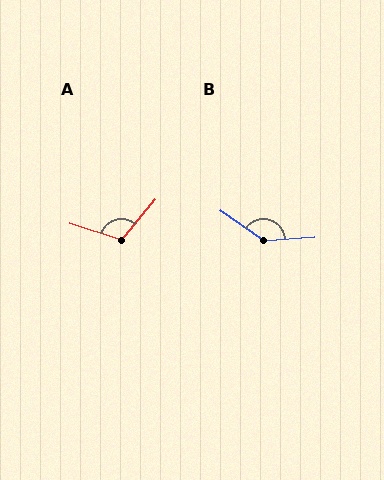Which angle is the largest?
B, at approximately 142 degrees.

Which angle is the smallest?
A, at approximately 112 degrees.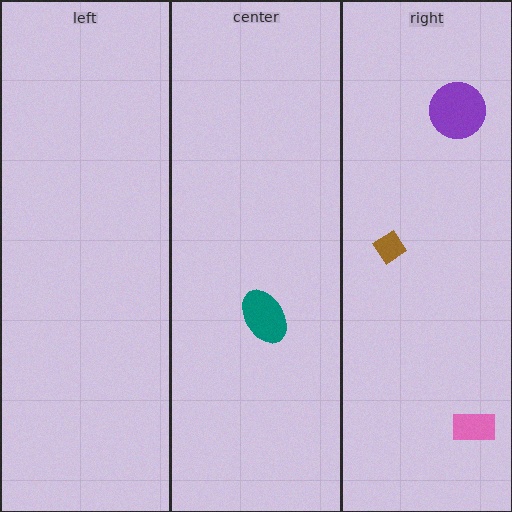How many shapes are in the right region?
3.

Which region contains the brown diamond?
The right region.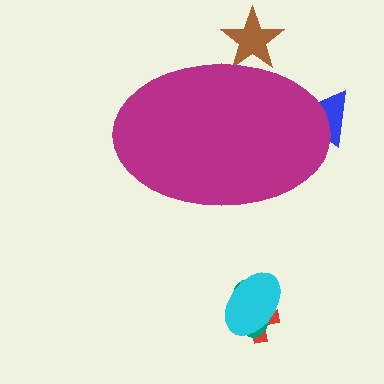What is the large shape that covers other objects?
A magenta ellipse.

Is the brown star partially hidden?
Yes, the brown star is partially hidden behind the magenta ellipse.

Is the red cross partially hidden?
No, the red cross is fully visible.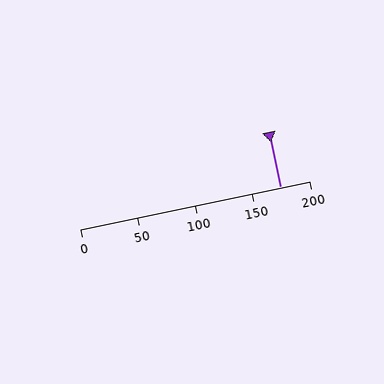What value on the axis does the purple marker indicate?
The marker indicates approximately 175.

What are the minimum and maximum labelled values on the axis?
The axis runs from 0 to 200.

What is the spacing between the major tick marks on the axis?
The major ticks are spaced 50 apart.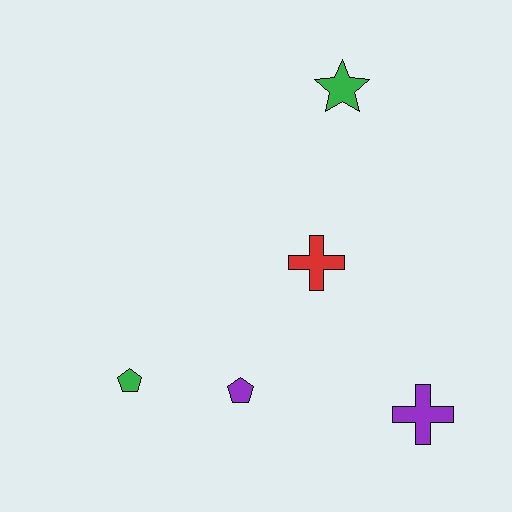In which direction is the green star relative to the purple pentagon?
The green star is above the purple pentagon.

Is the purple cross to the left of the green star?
No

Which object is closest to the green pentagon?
The purple pentagon is closest to the green pentagon.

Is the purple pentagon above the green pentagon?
No